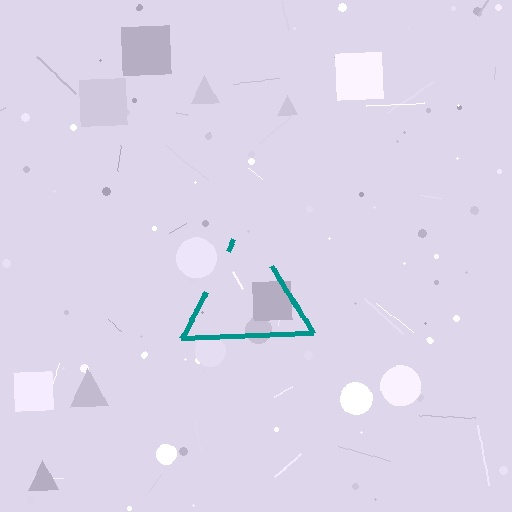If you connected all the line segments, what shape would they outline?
They would outline a triangle.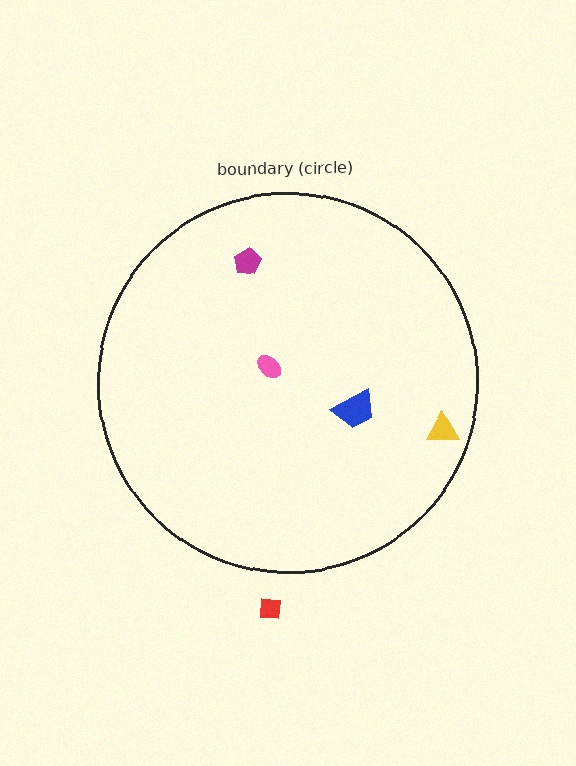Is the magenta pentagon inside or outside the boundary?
Inside.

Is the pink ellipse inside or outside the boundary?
Inside.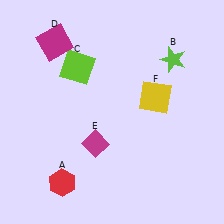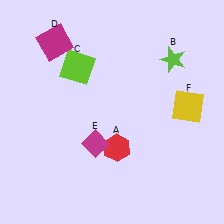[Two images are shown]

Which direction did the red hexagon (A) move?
The red hexagon (A) moved right.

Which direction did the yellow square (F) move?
The yellow square (F) moved right.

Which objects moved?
The objects that moved are: the red hexagon (A), the yellow square (F).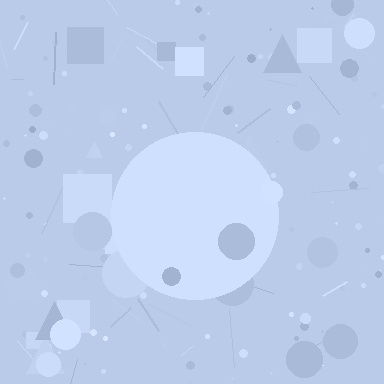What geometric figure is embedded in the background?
A circle is embedded in the background.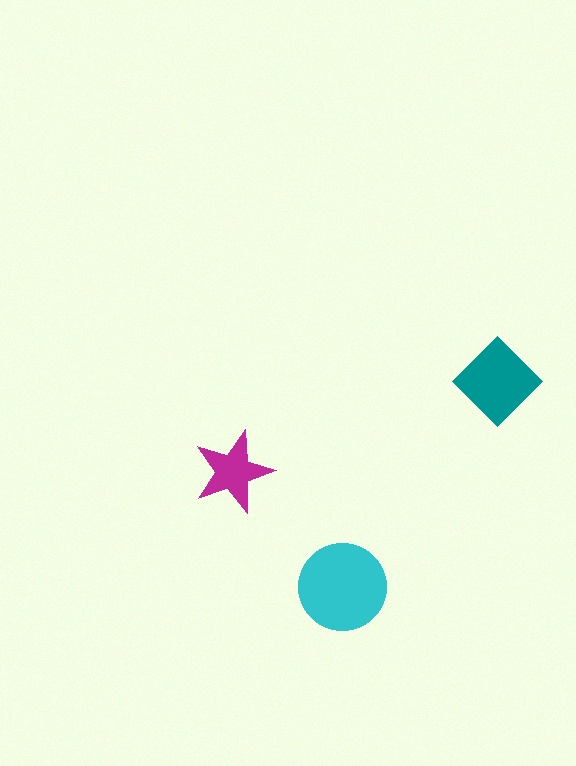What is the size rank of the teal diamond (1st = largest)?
2nd.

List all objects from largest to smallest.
The cyan circle, the teal diamond, the magenta star.